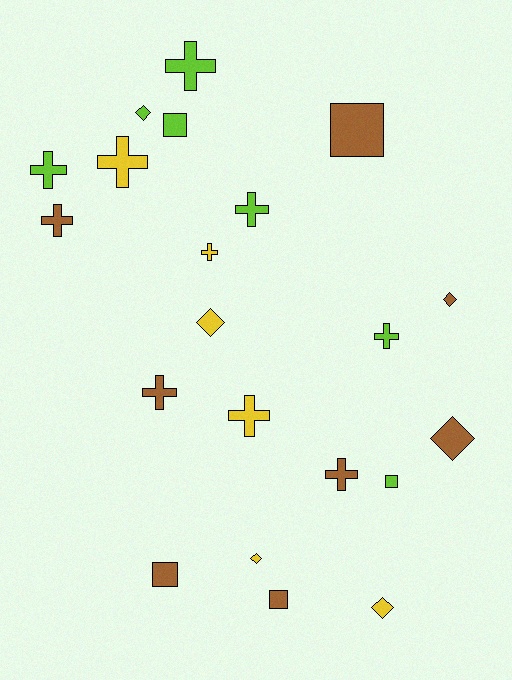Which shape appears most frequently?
Cross, with 10 objects.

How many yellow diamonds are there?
There are 3 yellow diamonds.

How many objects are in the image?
There are 21 objects.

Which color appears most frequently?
Brown, with 8 objects.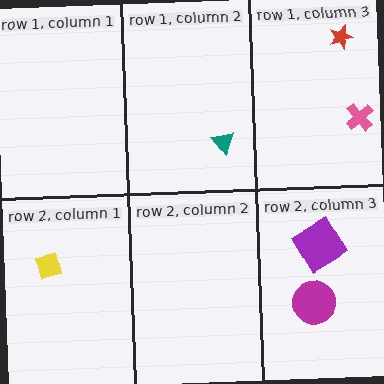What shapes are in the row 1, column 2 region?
The teal triangle.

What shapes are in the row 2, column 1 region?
The yellow square.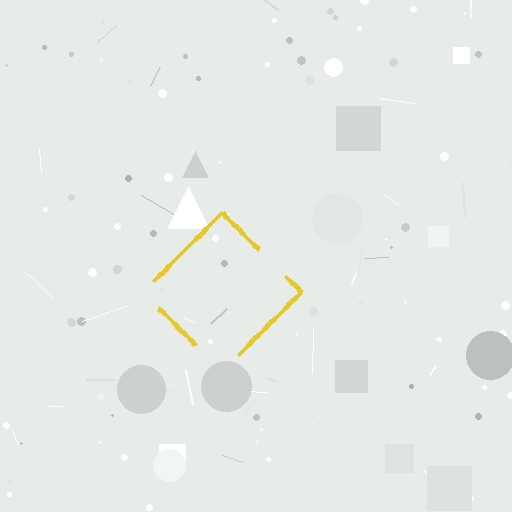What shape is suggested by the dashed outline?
The dashed outline suggests a diamond.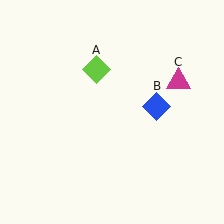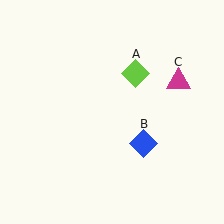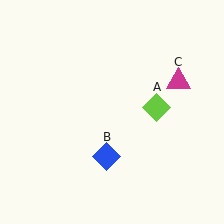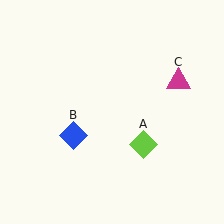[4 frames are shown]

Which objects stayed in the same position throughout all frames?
Magenta triangle (object C) remained stationary.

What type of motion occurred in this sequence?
The lime diamond (object A), blue diamond (object B) rotated clockwise around the center of the scene.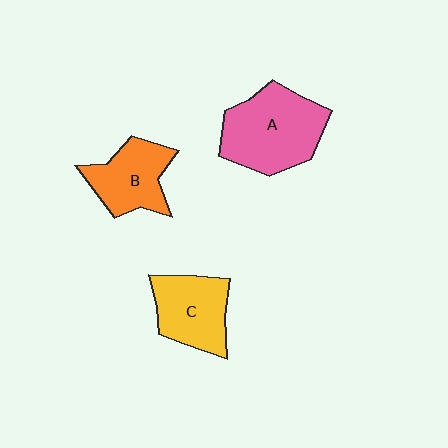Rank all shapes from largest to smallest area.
From largest to smallest: A (pink), C (yellow), B (orange).